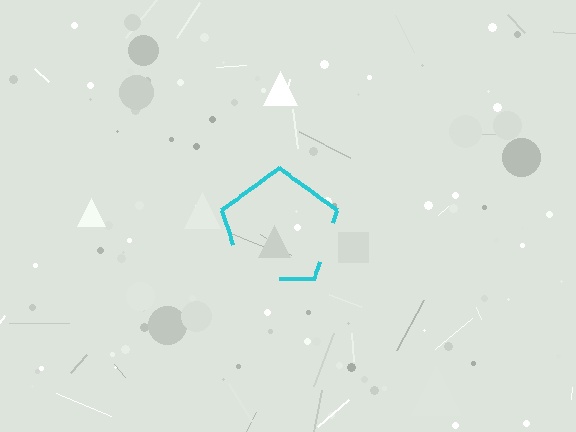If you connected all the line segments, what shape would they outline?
They would outline a pentagon.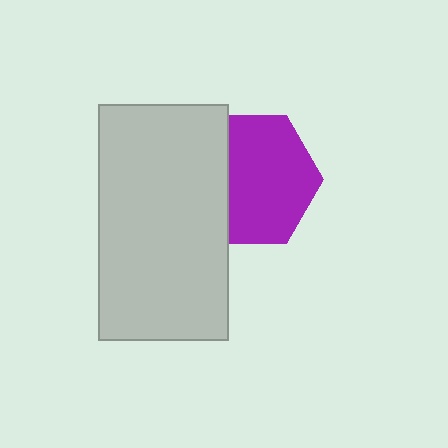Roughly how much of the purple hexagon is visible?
Most of it is visible (roughly 68%).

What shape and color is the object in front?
The object in front is a light gray rectangle.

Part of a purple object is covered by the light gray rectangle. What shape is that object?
It is a hexagon.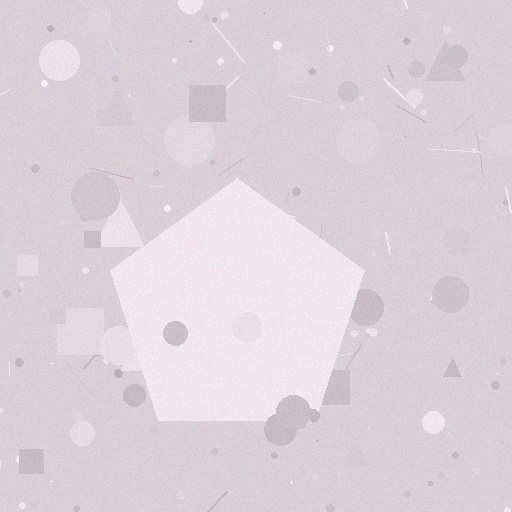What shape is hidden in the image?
A pentagon is hidden in the image.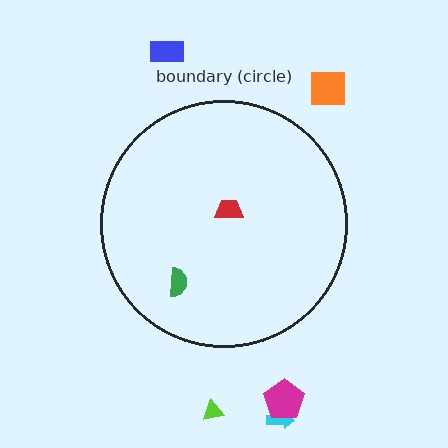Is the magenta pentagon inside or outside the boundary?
Outside.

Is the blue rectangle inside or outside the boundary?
Outside.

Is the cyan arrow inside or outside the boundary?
Outside.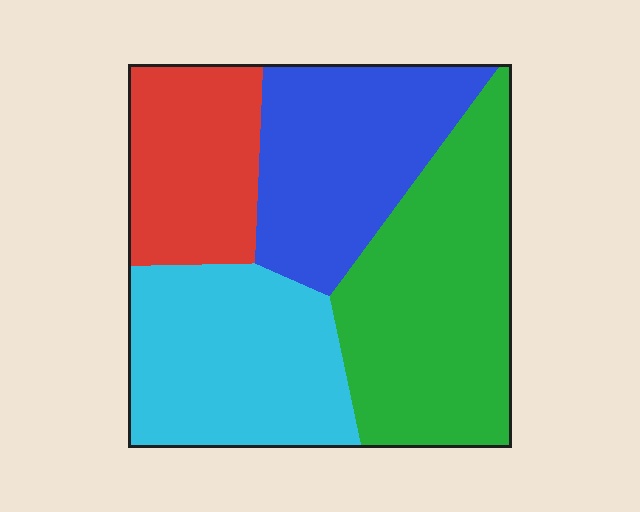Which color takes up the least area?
Red, at roughly 20%.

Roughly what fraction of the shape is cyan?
Cyan covers 26% of the shape.